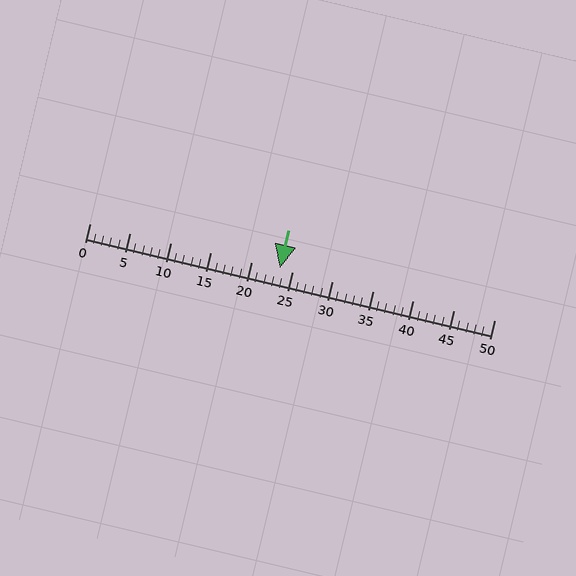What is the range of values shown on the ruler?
The ruler shows values from 0 to 50.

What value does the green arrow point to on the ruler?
The green arrow points to approximately 24.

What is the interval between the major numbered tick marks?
The major tick marks are spaced 5 units apart.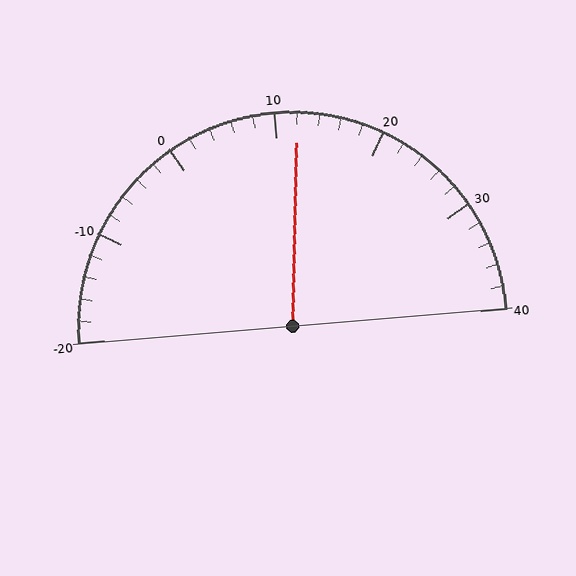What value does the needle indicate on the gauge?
The needle indicates approximately 12.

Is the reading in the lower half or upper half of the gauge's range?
The reading is in the upper half of the range (-20 to 40).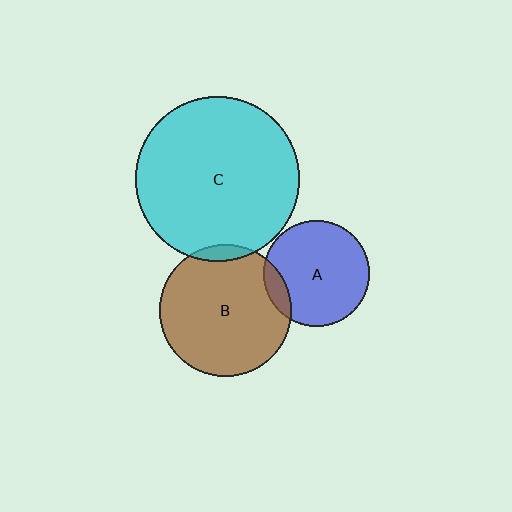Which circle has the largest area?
Circle C (cyan).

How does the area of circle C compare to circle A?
Approximately 2.4 times.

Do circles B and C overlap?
Yes.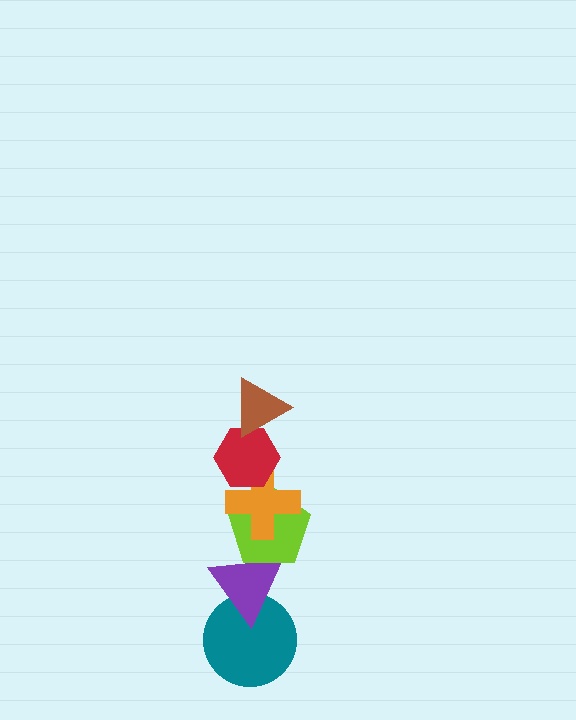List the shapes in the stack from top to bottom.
From top to bottom: the brown triangle, the red hexagon, the orange cross, the lime pentagon, the purple triangle, the teal circle.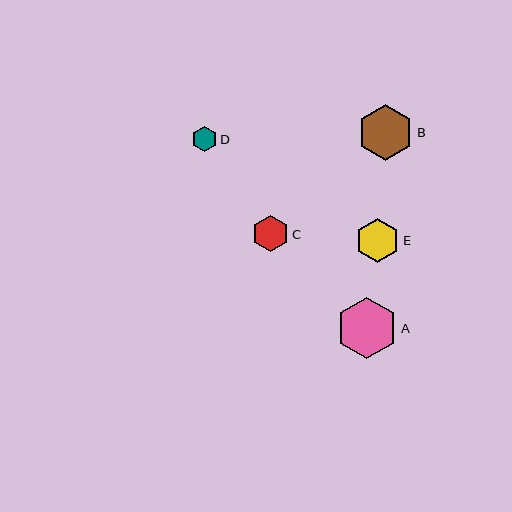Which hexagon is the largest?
Hexagon A is the largest with a size of approximately 62 pixels.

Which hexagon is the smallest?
Hexagon D is the smallest with a size of approximately 26 pixels.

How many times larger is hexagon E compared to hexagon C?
Hexagon E is approximately 1.2 times the size of hexagon C.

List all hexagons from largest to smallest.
From largest to smallest: A, B, E, C, D.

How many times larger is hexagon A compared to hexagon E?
Hexagon A is approximately 1.4 times the size of hexagon E.